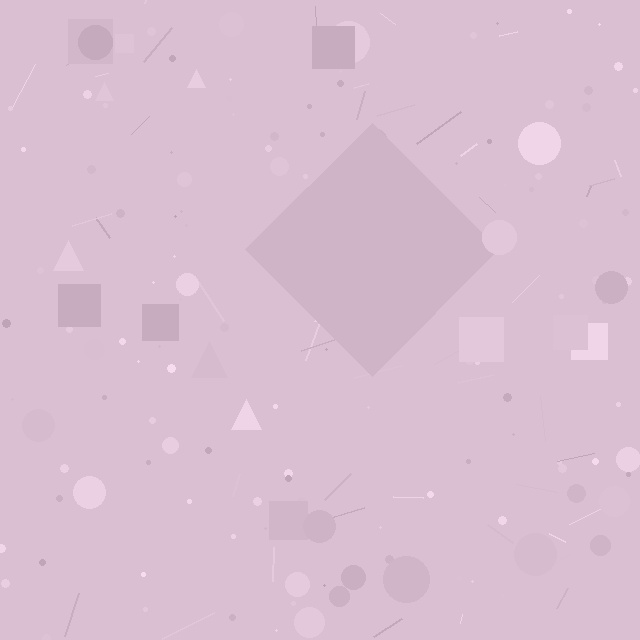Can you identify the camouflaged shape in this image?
The camouflaged shape is a diamond.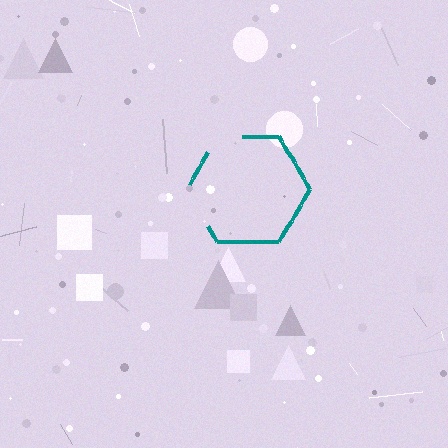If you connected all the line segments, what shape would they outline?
They would outline a hexagon.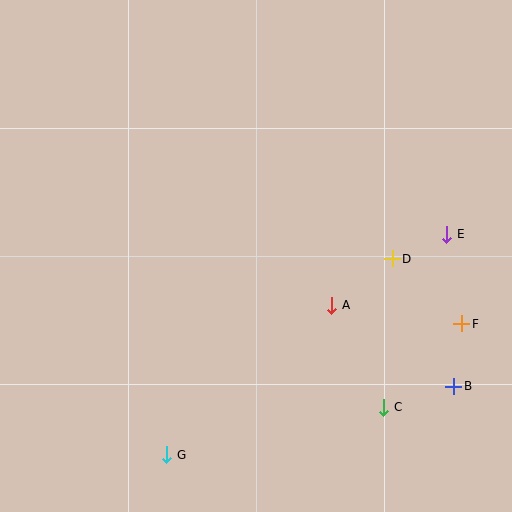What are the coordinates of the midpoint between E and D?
The midpoint between E and D is at (419, 247).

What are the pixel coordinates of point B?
Point B is at (454, 386).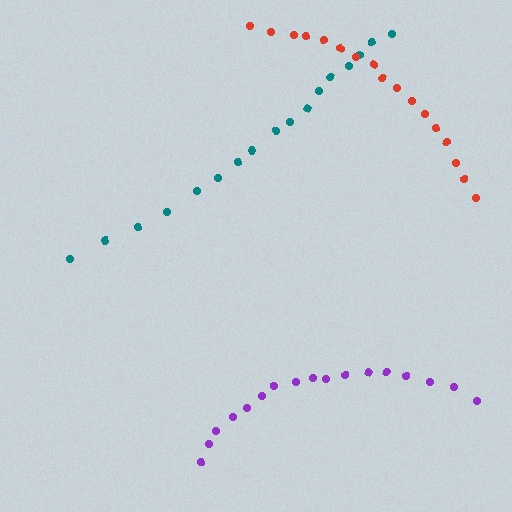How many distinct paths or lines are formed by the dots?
There are 3 distinct paths.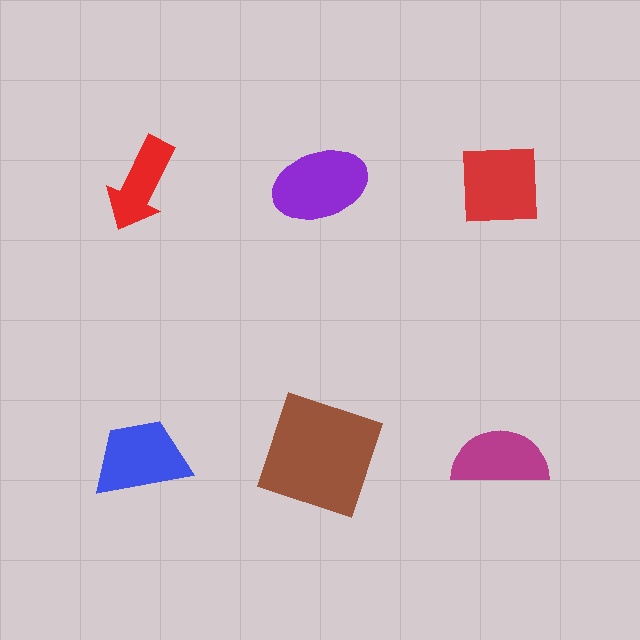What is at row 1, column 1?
A red arrow.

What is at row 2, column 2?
A brown square.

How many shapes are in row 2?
3 shapes.